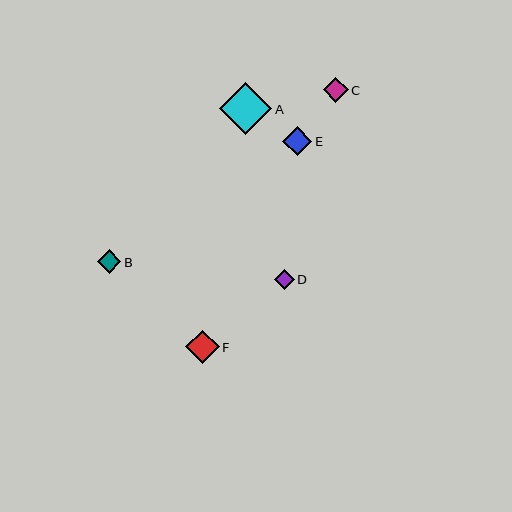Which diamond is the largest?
Diamond A is the largest with a size of approximately 52 pixels.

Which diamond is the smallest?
Diamond D is the smallest with a size of approximately 20 pixels.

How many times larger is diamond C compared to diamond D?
Diamond C is approximately 1.2 times the size of diamond D.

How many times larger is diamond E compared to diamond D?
Diamond E is approximately 1.4 times the size of diamond D.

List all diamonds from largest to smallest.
From largest to smallest: A, F, E, C, B, D.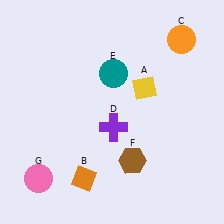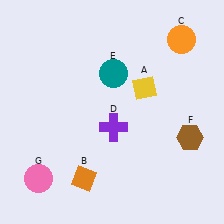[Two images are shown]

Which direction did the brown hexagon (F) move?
The brown hexagon (F) moved right.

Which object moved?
The brown hexagon (F) moved right.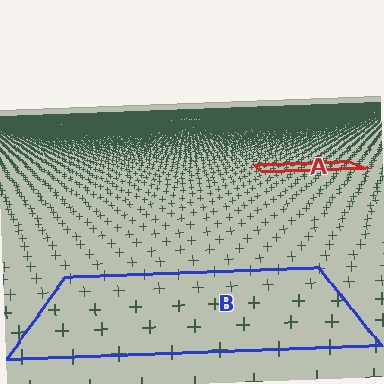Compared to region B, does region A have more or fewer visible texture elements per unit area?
Region A has more texture elements per unit area — they are packed more densely because it is farther away.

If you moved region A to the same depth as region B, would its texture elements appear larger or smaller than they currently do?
They would appear larger. At a closer depth, the same texture elements are projected at a bigger on-screen size.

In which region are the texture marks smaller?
The texture marks are smaller in region A, because it is farther away.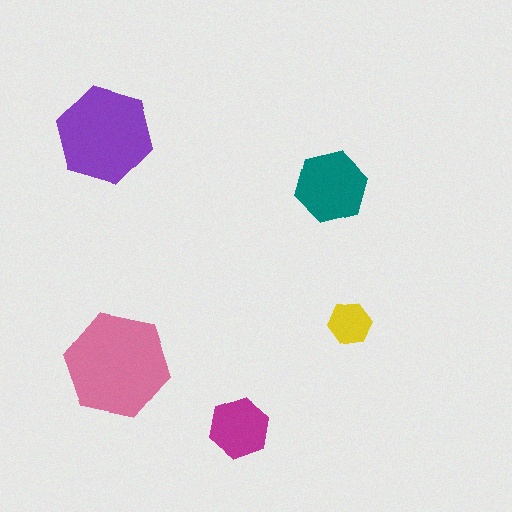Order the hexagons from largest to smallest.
the pink one, the purple one, the teal one, the magenta one, the yellow one.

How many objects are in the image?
There are 5 objects in the image.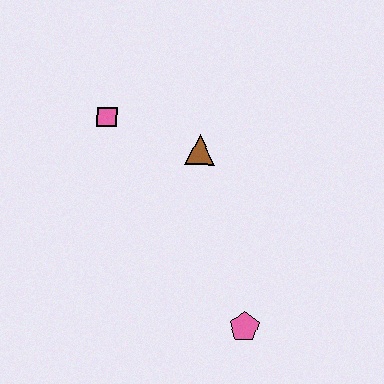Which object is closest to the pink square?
The brown triangle is closest to the pink square.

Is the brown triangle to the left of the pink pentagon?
Yes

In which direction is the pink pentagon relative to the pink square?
The pink pentagon is below the pink square.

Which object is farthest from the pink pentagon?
The pink square is farthest from the pink pentagon.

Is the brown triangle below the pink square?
Yes